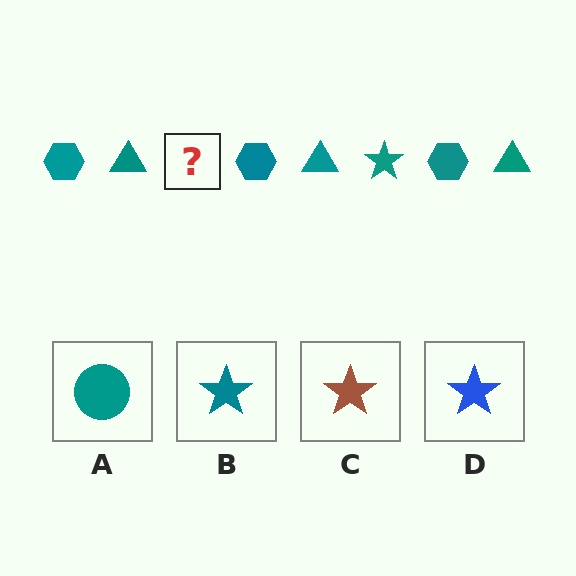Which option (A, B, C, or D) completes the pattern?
B.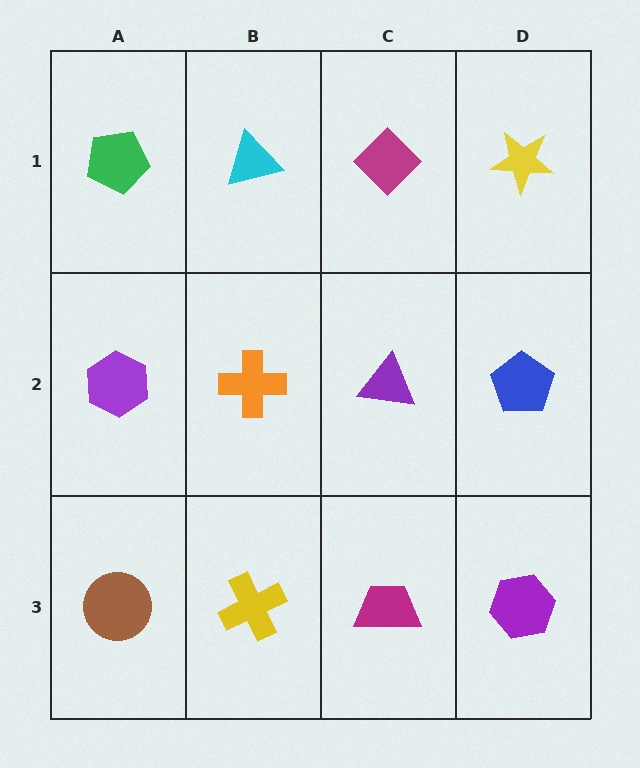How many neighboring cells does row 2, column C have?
4.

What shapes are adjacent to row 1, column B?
An orange cross (row 2, column B), a green pentagon (row 1, column A), a magenta diamond (row 1, column C).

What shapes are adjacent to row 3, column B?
An orange cross (row 2, column B), a brown circle (row 3, column A), a magenta trapezoid (row 3, column C).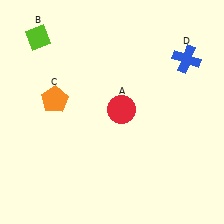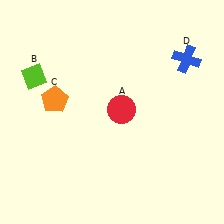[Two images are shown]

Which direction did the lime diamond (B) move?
The lime diamond (B) moved down.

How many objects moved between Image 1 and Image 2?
1 object moved between the two images.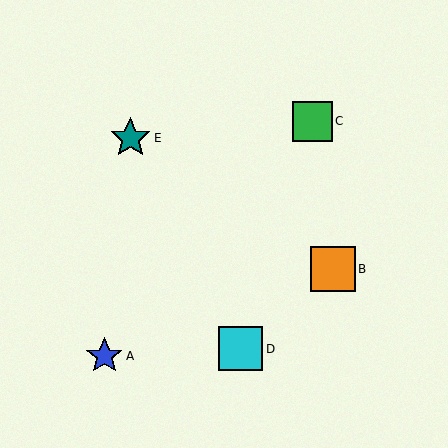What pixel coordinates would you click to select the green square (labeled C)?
Click at (312, 121) to select the green square C.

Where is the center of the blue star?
The center of the blue star is at (104, 356).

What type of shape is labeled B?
Shape B is an orange square.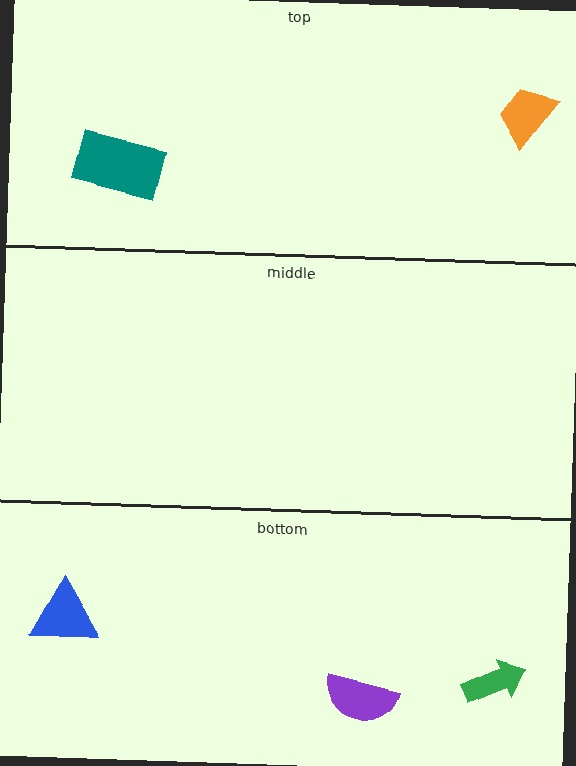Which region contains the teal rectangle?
The top region.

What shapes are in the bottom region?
The purple semicircle, the green arrow, the blue triangle.